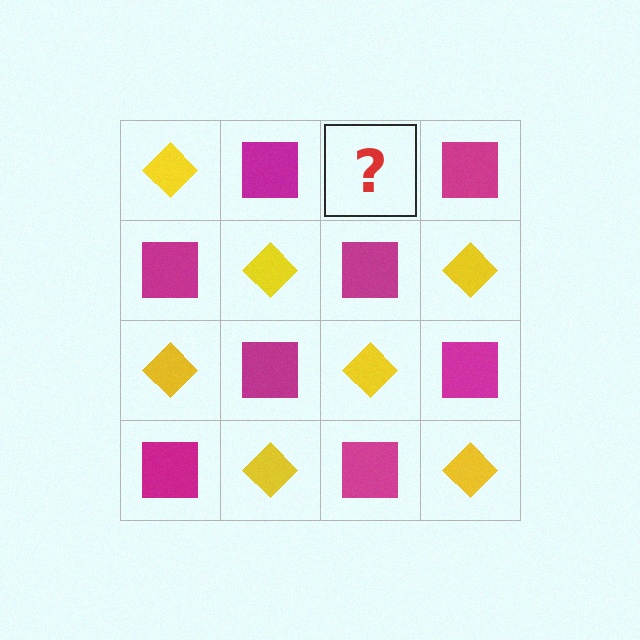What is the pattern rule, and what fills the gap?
The rule is that it alternates yellow diamond and magenta square in a checkerboard pattern. The gap should be filled with a yellow diamond.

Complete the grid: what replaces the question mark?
The question mark should be replaced with a yellow diamond.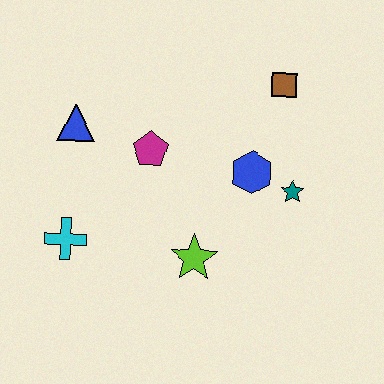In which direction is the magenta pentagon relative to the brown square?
The magenta pentagon is to the left of the brown square.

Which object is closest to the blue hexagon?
The teal star is closest to the blue hexagon.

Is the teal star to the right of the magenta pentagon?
Yes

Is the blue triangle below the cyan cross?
No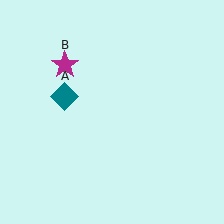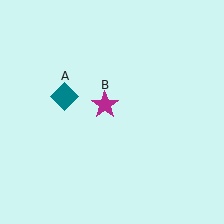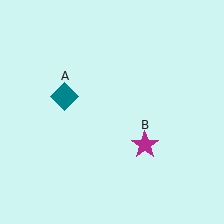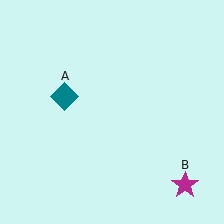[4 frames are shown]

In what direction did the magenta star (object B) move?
The magenta star (object B) moved down and to the right.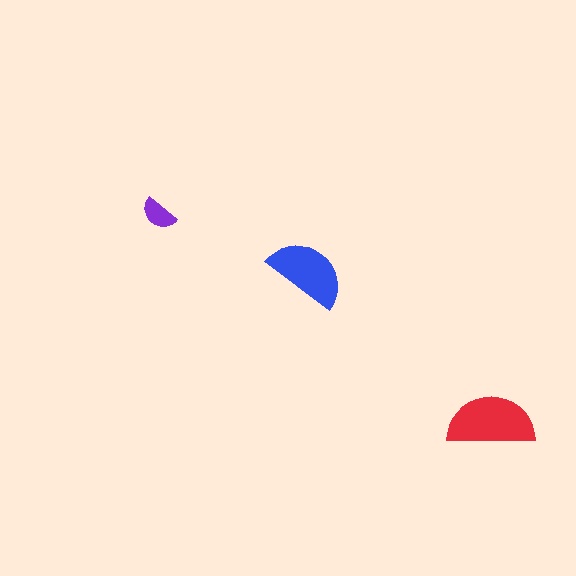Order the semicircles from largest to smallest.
the red one, the blue one, the purple one.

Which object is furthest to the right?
The red semicircle is rightmost.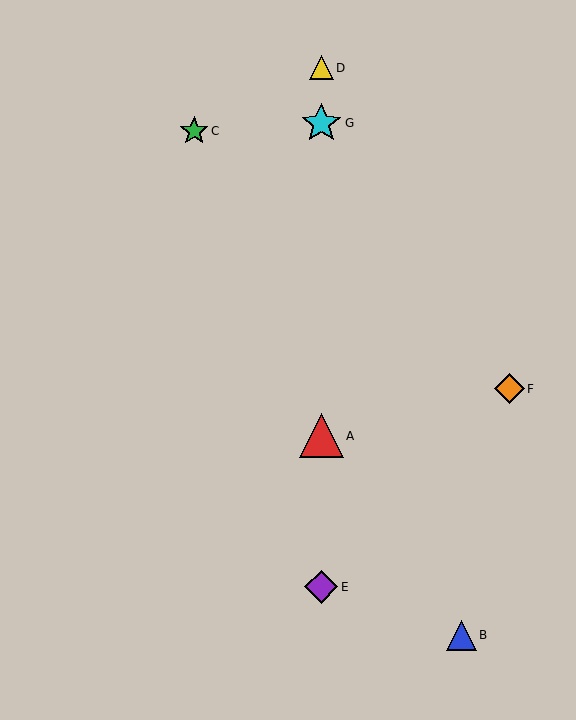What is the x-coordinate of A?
Object A is at x≈321.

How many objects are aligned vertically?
4 objects (A, D, E, G) are aligned vertically.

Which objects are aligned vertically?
Objects A, D, E, G are aligned vertically.